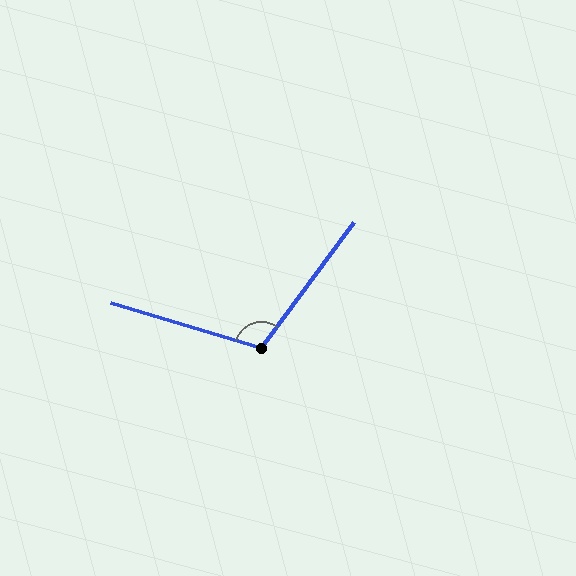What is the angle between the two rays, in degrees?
Approximately 110 degrees.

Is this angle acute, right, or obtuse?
It is obtuse.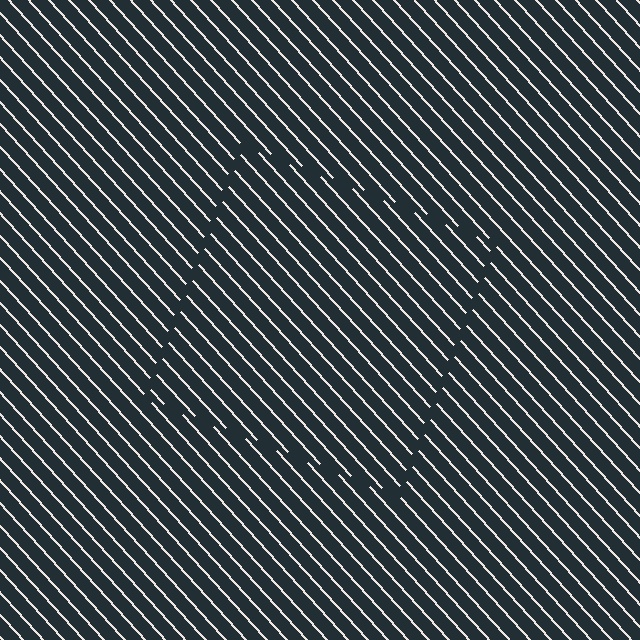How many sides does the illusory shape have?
4 sides — the line-ends trace a square.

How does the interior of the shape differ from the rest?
The interior of the shape contains the same grating, shifted by half a period — the contour is defined by the phase discontinuity where line-ends from the inner and outer gratings abut.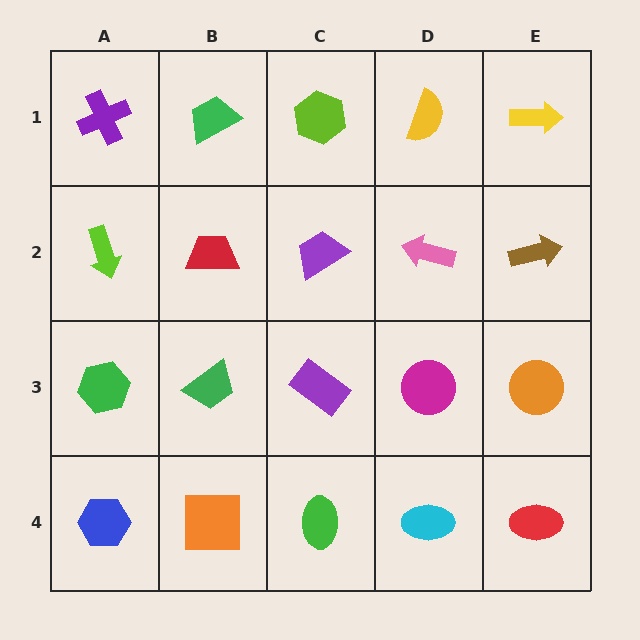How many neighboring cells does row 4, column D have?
3.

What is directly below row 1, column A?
A lime arrow.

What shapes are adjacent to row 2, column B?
A green trapezoid (row 1, column B), a green trapezoid (row 3, column B), a lime arrow (row 2, column A), a purple trapezoid (row 2, column C).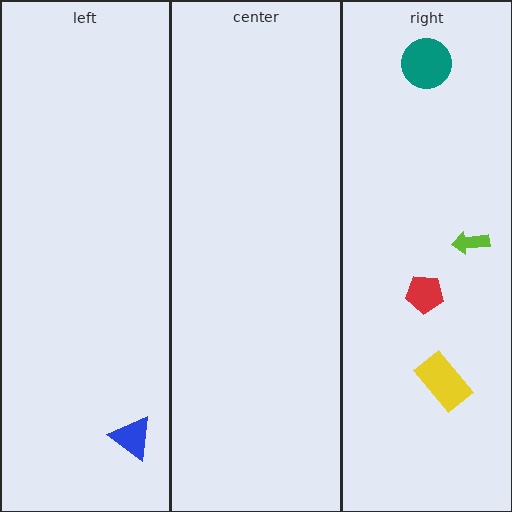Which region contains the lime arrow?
The right region.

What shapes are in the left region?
The blue triangle.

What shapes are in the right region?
The teal circle, the lime arrow, the yellow rectangle, the red pentagon.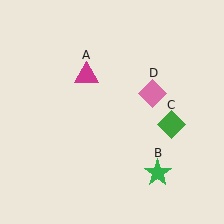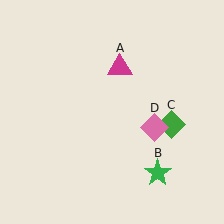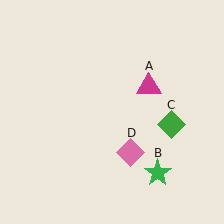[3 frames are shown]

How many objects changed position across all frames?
2 objects changed position: magenta triangle (object A), pink diamond (object D).